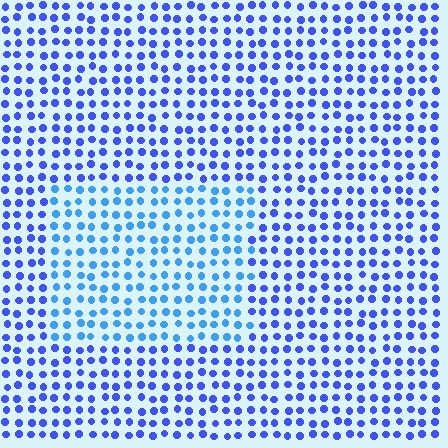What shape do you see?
I see a rectangle.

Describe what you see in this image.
The image is filled with small blue elements in a uniform arrangement. A rectangle-shaped region is visible where the elements are tinted to a slightly different hue, forming a subtle color boundary.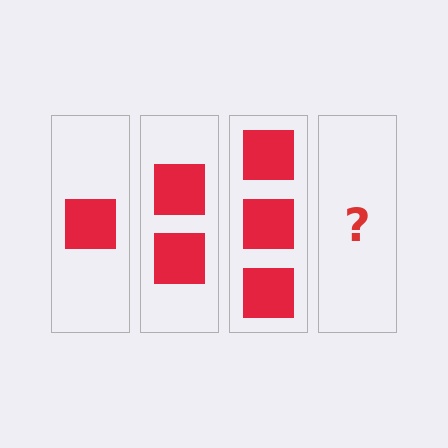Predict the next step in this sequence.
The next step is 4 squares.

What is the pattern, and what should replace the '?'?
The pattern is that each step adds one more square. The '?' should be 4 squares.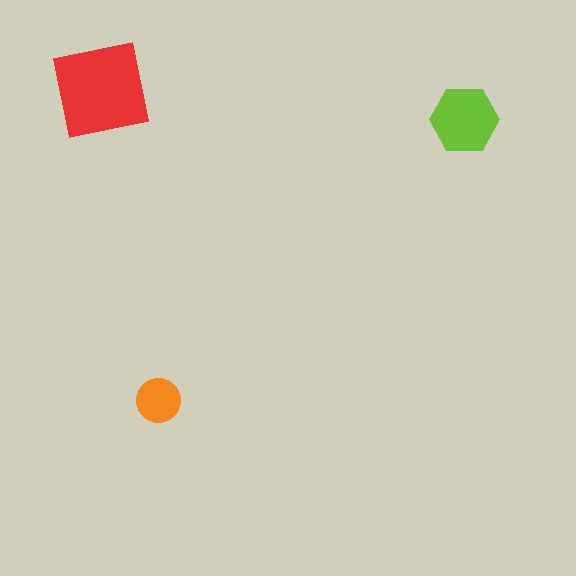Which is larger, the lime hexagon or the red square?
The red square.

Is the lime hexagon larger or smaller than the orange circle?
Larger.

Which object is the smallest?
The orange circle.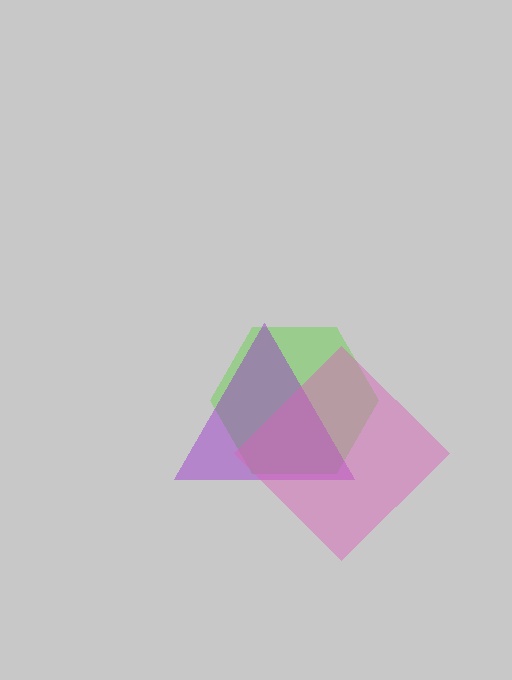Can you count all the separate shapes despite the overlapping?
Yes, there are 3 separate shapes.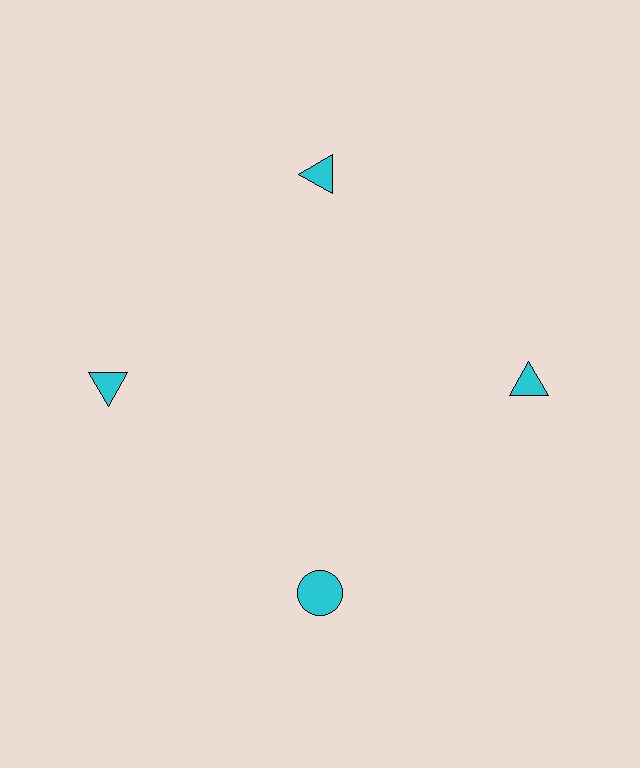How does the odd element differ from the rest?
It has a different shape: circle instead of triangle.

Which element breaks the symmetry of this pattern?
The cyan circle at roughly the 6 o'clock position breaks the symmetry. All other shapes are cyan triangles.